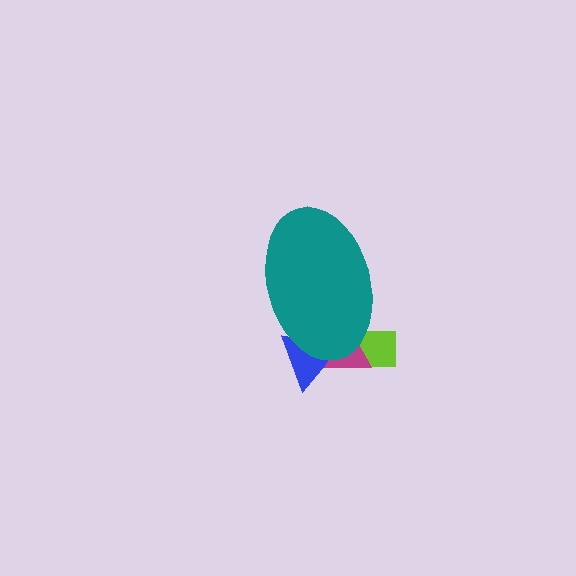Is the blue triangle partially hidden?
Yes, the blue triangle is partially hidden behind the teal ellipse.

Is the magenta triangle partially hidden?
Yes, the magenta triangle is partially hidden behind the teal ellipse.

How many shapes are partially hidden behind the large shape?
3 shapes are partially hidden.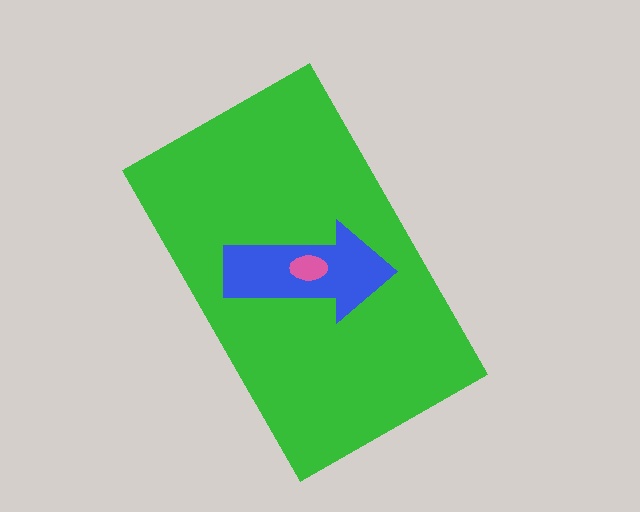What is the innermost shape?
The pink ellipse.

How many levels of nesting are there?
3.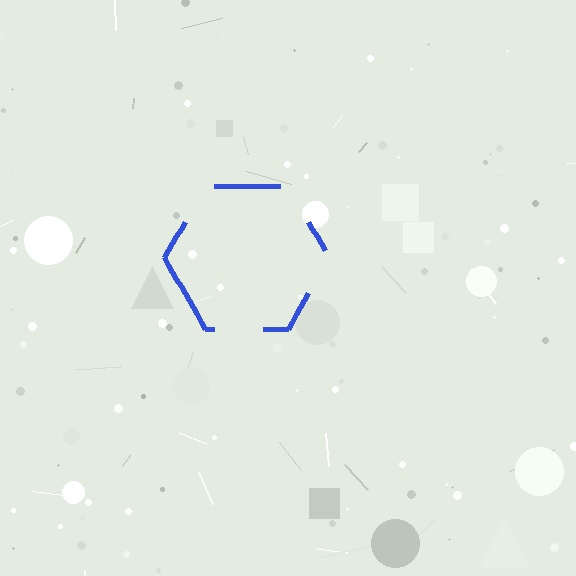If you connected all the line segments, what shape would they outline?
They would outline a hexagon.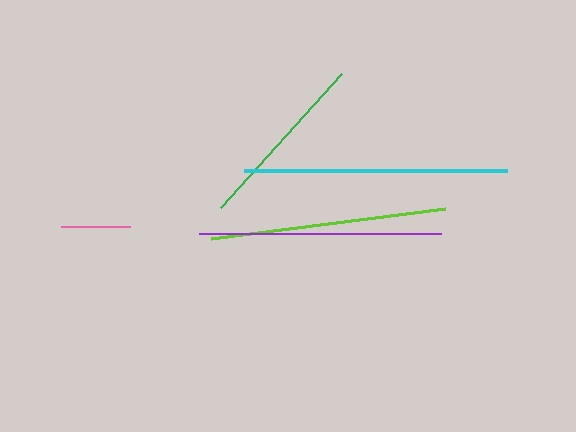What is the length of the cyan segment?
The cyan segment is approximately 263 pixels long.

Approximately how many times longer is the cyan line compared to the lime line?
The cyan line is approximately 1.1 times the length of the lime line.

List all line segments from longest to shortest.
From longest to shortest: cyan, purple, lime, green, pink.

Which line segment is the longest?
The cyan line is the longest at approximately 263 pixels.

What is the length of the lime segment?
The lime segment is approximately 235 pixels long.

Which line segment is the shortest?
The pink line is the shortest at approximately 69 pixels.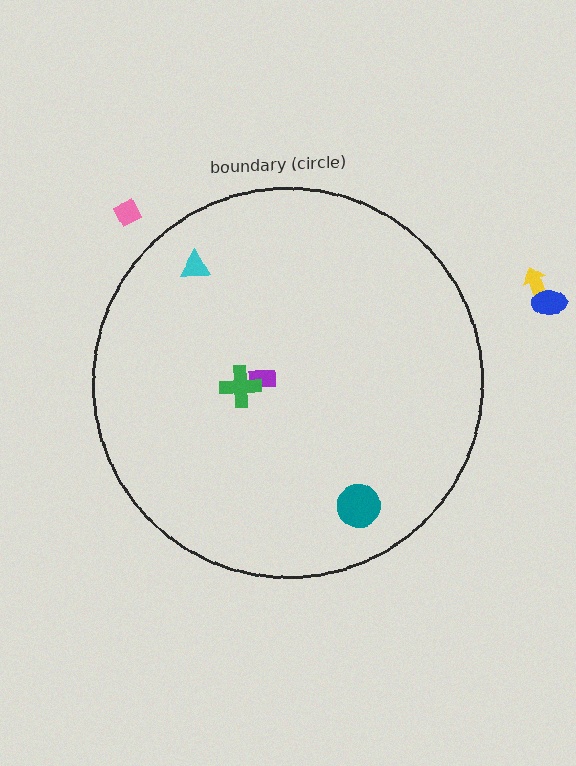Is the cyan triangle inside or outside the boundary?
Inside.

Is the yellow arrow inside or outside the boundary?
Outside.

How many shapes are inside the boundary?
4 inside, 3 outside.